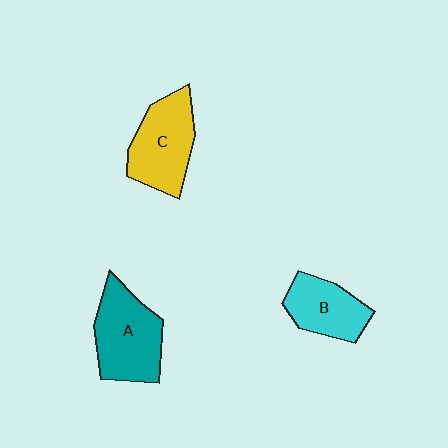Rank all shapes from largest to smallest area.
From largest to smallest: A (teal), C (yellow), B (cyan).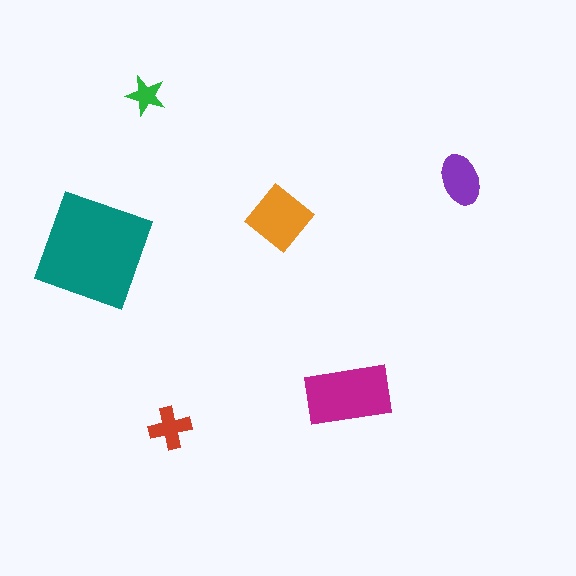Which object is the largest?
The teal square.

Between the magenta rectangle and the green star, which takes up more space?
The magenta rectangle.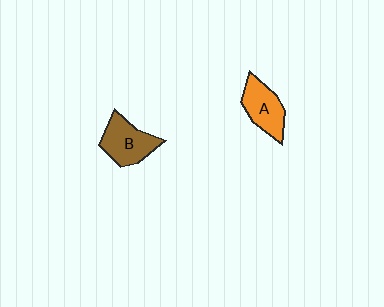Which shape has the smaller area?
Shape A (orange).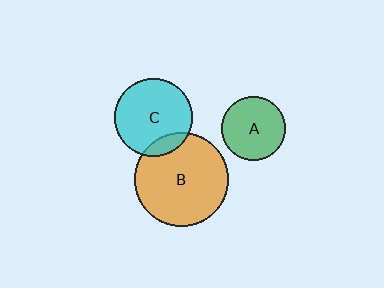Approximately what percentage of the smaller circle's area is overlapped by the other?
Approximately 15%.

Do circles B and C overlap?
Yes.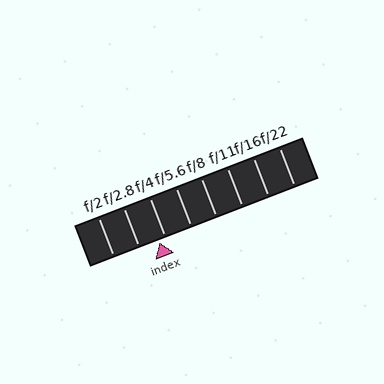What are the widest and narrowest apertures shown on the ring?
The widest aperture shown is f/2 and the narrowest is f/22.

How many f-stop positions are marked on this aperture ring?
There are 8 f-stop positions marked.